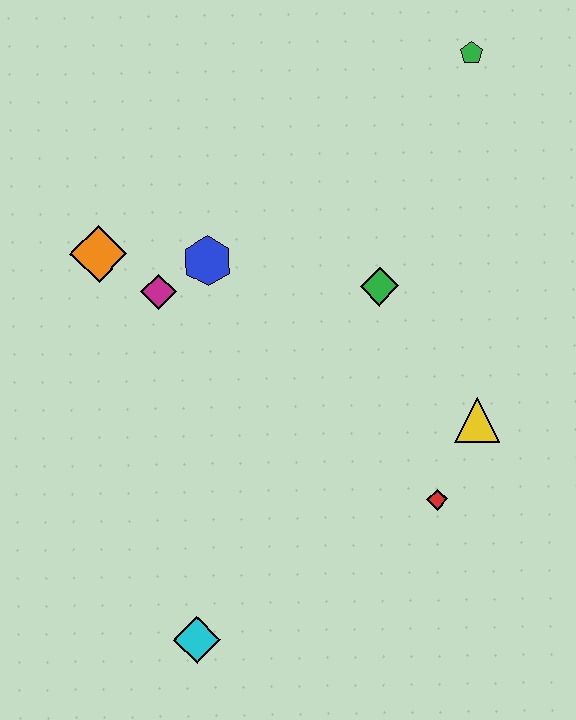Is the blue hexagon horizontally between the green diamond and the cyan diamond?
Yes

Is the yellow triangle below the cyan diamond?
No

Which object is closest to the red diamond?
The yellow triangle is closest to the red diamond.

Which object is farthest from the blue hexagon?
The cyan diamond is farthest from the blue hexagon.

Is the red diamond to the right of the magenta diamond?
Yes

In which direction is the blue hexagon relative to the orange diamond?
The blue hexagon is to the right of the orange diamond.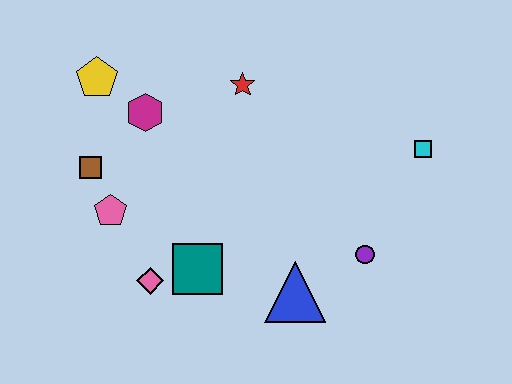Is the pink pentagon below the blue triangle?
No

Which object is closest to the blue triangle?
The purple circle is closest to the blue triangle.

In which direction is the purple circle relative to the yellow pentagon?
The purple circle is to the right of the yellow pentagon.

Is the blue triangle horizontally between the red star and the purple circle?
Yes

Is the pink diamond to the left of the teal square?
Yes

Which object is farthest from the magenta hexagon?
The cyan square is farthest from the magenta hexagon.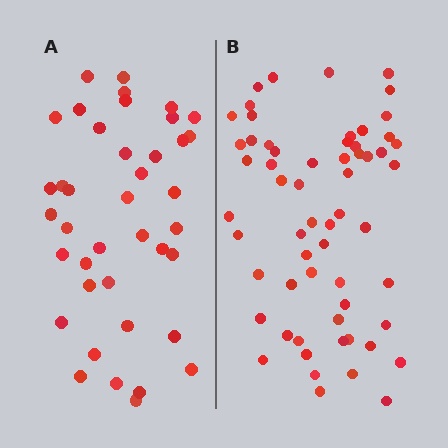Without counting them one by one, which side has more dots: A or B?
Region B (the right region) has more dots.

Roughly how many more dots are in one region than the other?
Region B has approximately 20 more dots than region A.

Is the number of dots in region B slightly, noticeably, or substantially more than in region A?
Region B has substantially more. The ratio is roughly 1.5 to 1.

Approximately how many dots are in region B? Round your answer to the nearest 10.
About 60 dots.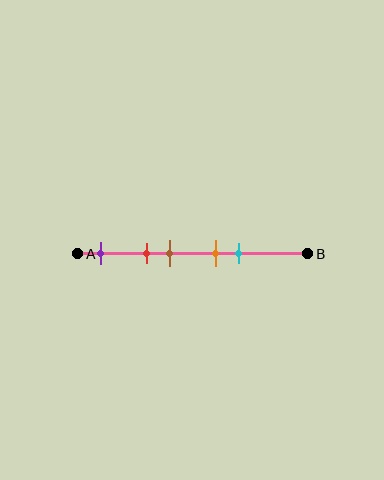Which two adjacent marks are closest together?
The orange and cyan marks are the closest adjacent pair.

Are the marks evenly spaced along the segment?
No, the marks are not evenly spaced.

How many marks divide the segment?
There are 5 marks dividing the segment.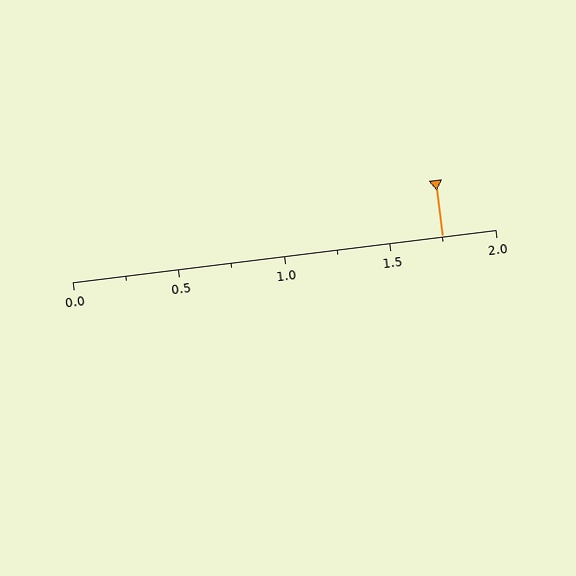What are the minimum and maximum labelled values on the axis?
The axis runs from 0.0 to 2.0.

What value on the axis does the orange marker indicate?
The marker indicates approximately 1.75.